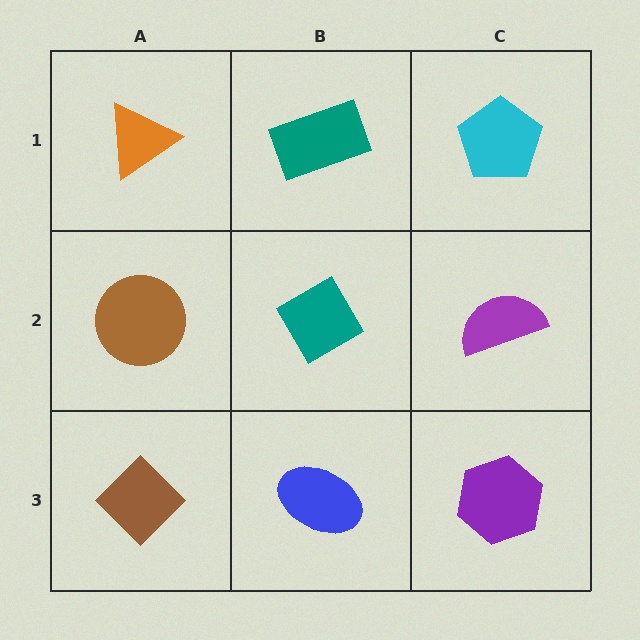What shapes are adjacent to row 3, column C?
A purple semicircle (row 2, column C), a blue ellipse (row 3, column B).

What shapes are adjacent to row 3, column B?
A teal diamond (row 2, column B), a brown diamond (row 3, column A), a purple hexagon (row 3, column C).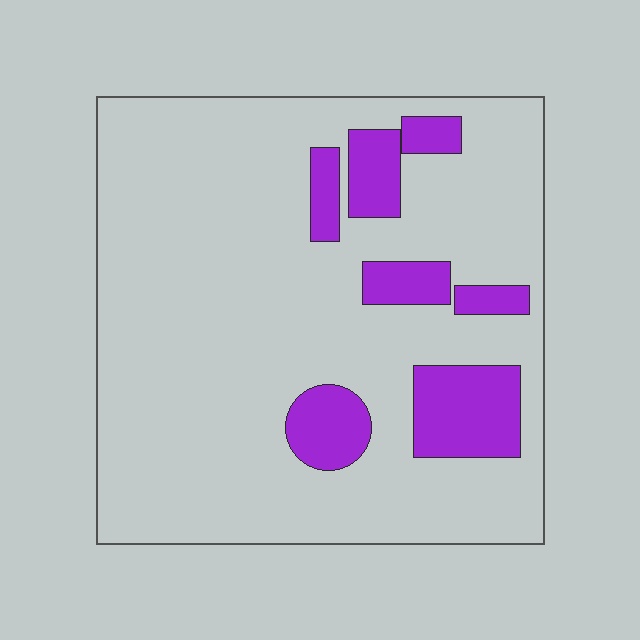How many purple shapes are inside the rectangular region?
7.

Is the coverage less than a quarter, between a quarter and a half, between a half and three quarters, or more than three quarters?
Less than a quarter.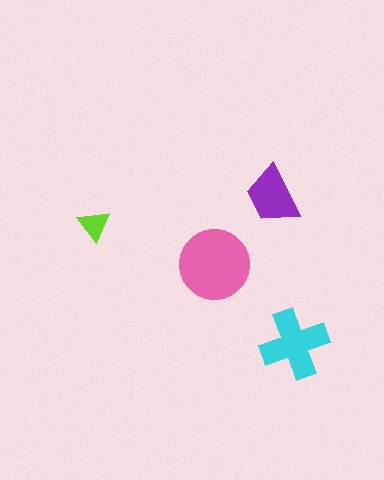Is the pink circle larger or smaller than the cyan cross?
Larger.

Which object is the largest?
The pink circle.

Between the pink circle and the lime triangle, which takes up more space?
The pink circle.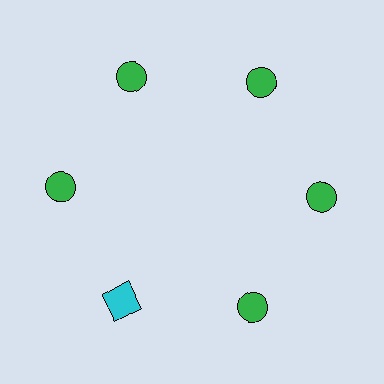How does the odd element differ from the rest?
It differs in both color (cyan instead of green) and shape (square instead of circle).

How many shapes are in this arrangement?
There are 6 shapes arranged in a ring pattern.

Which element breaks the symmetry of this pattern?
The cyan square at roughly the 7 o'clock position breaks the symmetry. All other shapes are green circles.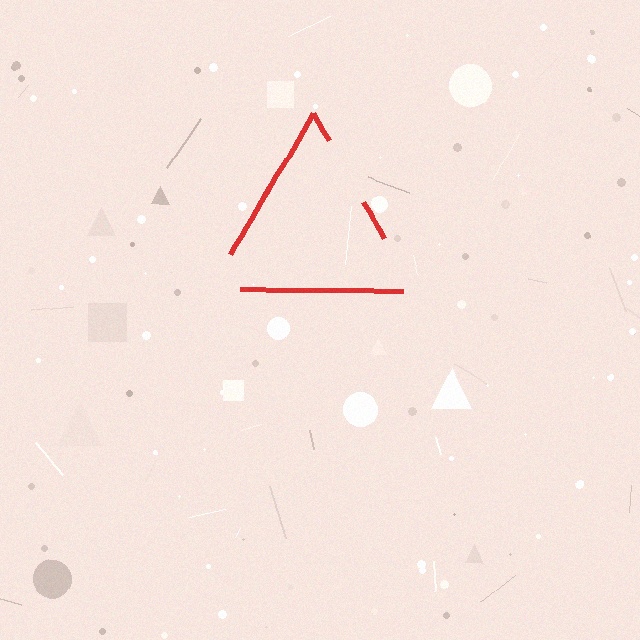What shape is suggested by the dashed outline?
The dashed outline suggests a triangle.